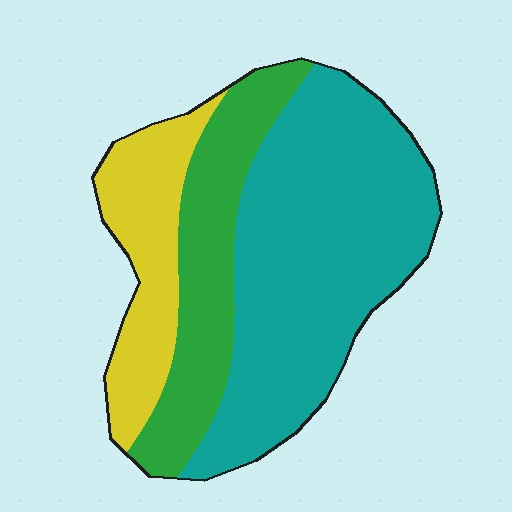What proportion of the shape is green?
Green takes up about one quarter (1/4) of the shape.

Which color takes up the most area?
Teal, at roughly 55%.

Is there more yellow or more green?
Green.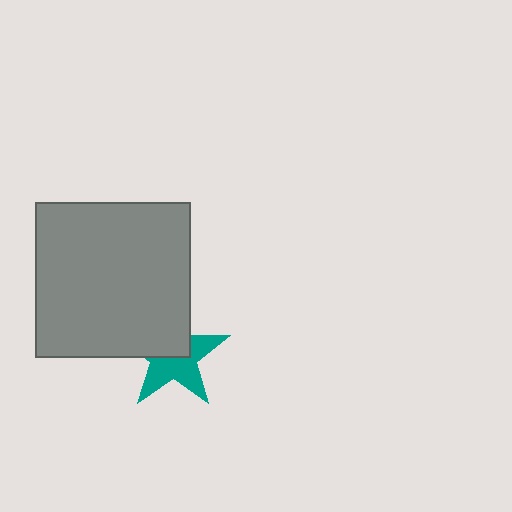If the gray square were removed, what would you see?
You would see the complete teal star.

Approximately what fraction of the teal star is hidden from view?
Roughly 46% of the teal star is hidden behind the gray square.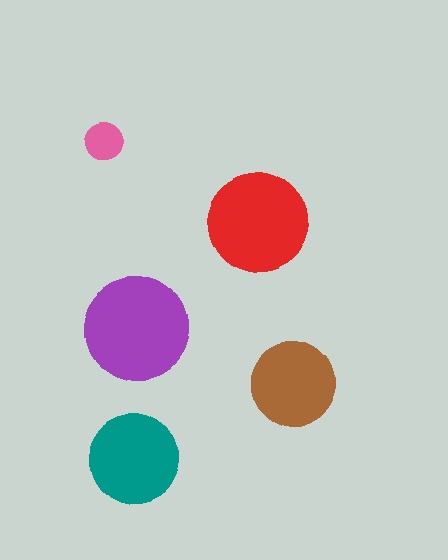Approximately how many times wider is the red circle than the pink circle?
About 2.5 times wider.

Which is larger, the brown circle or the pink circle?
The brown one.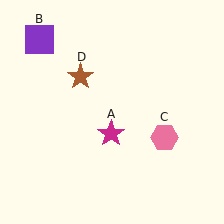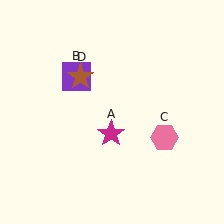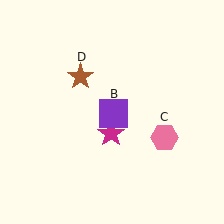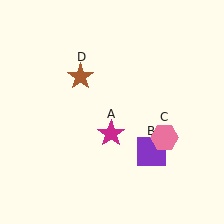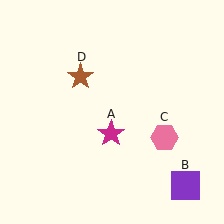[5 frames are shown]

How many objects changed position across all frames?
1 object changed position: purple square (object B).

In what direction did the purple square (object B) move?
The purple square (object B) moved down and to the right.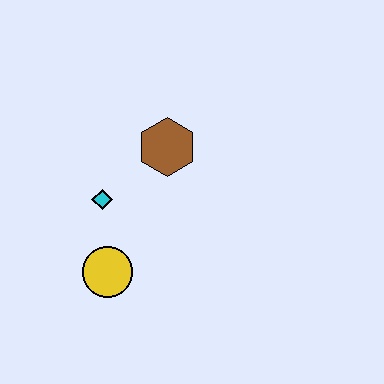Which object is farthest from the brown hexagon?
The yellow circle is farthest from the brown hexagon.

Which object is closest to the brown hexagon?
The cyan diamond is closest to the brown hexagon.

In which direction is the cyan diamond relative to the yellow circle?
The cyan diamond is above the yellow circle.